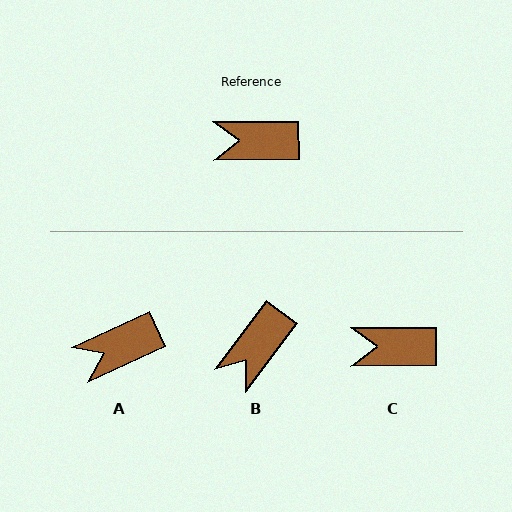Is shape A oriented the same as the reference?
No, it is off by about 25 degrees.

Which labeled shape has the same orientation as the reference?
C.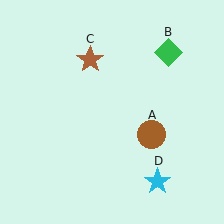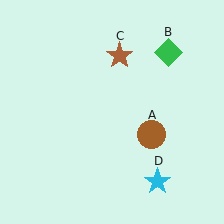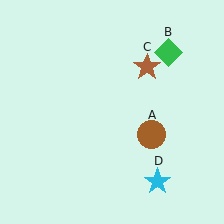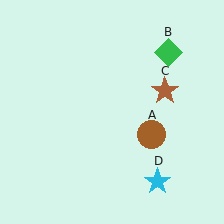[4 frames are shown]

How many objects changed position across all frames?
1 object changed position: brown star (object C).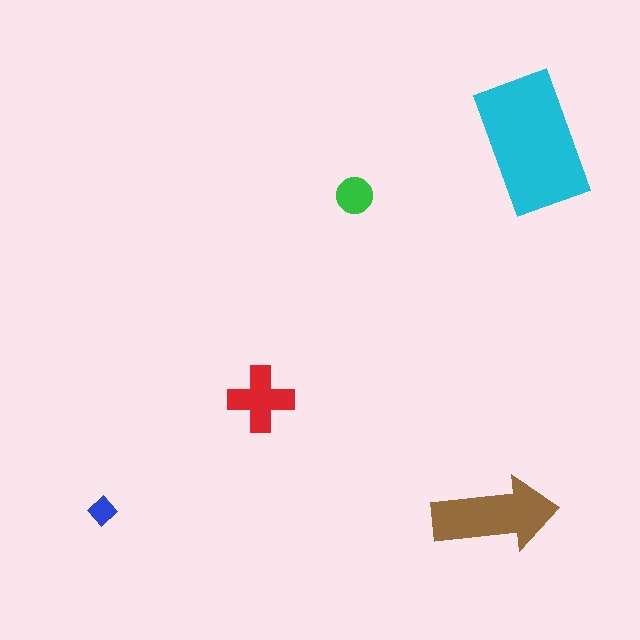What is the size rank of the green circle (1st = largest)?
4th.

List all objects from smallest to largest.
The blue diamond, the green circle, the red cross, the brown arrow, the cyan rectangle.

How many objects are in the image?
There are 5 objects in the image.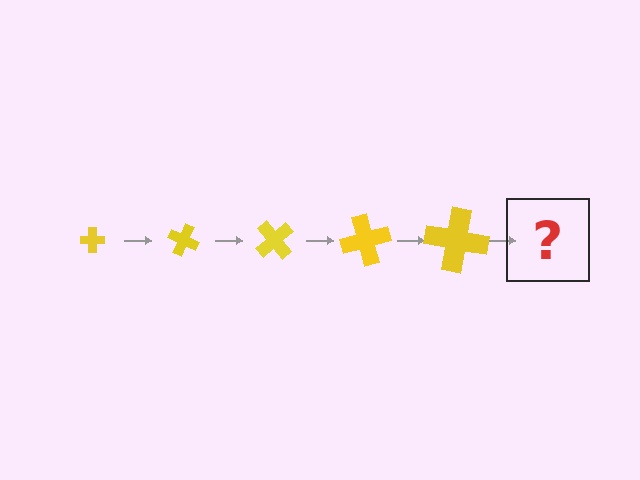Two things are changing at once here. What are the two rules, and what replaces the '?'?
The two rules are that the cross grows larger each step and it rotates 25 degrees each step. The '?' should be a cross, larger than the previous one and rotated 125 degrees from the start.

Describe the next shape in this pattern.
It should be a cross, larger than the previous one and rotated 125 degrees from the start.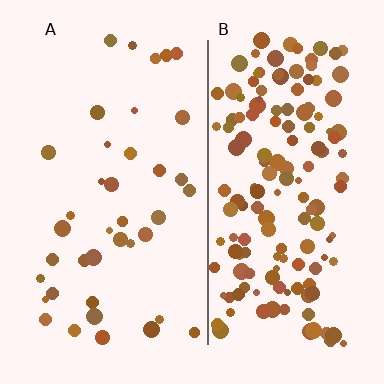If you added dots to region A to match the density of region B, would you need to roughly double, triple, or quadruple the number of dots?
Approximately quadruple.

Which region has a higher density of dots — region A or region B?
B (the right).